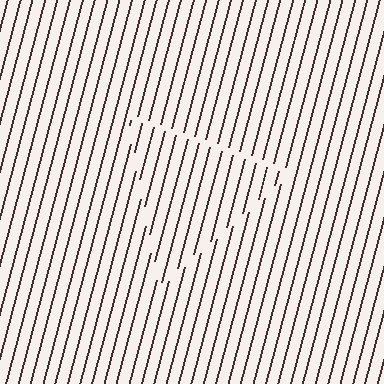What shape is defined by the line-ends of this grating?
An illusory triangle. The interior of the shape contains the same grating, shifted by half a period — the contour is defined by the phase discontinuity where line-ends from the inner and outer gratings abut.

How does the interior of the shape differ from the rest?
The interior of the shape contains the same grating, shifted by half a period — the contour is defined by the phase discontinuity where line-ends from the inner and outer gratings abut.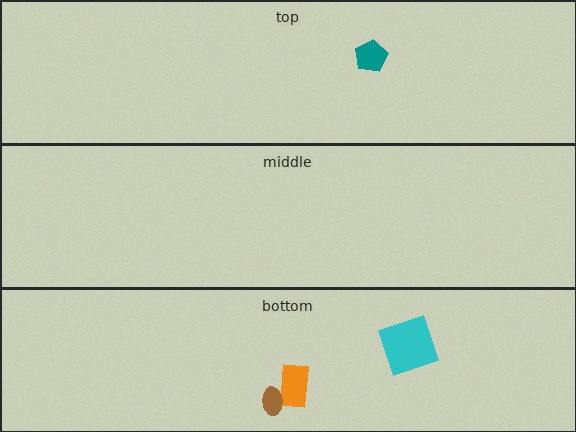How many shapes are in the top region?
1.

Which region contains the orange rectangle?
The bottom region.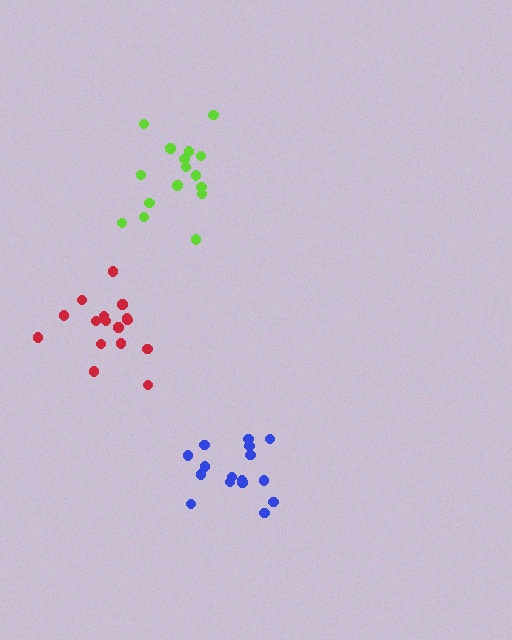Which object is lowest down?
The blue cluster is bottommost.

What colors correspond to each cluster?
The clusters are colored: lime, blue, red.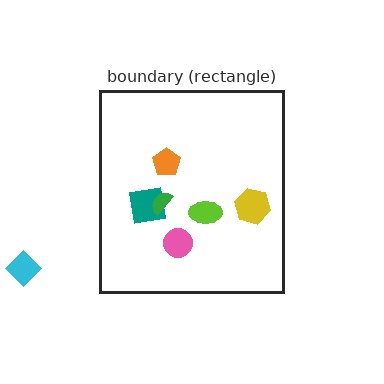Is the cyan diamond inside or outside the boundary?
Outside.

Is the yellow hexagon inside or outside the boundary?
Inside.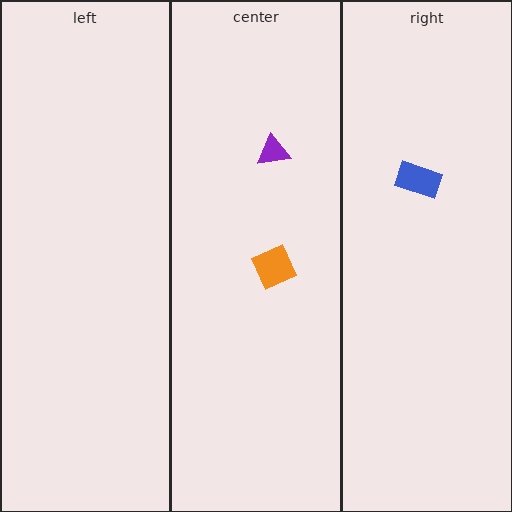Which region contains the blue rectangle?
The right region.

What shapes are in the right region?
The blue rectangle.